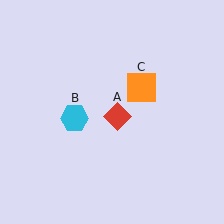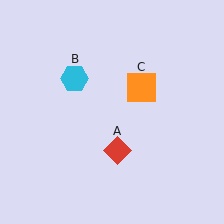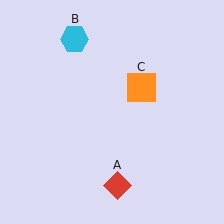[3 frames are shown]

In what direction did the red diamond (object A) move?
The red diamond (object A) moved down.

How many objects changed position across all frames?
2 objects changed position: red diamond (object A), cyan hexagon (object B).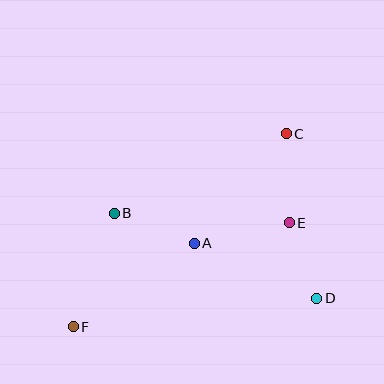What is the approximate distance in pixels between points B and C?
The distance between B and C is approximately 190 pixels.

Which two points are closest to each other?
Points D and E are closest to each other.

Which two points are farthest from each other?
Points C and F are farthest from each other.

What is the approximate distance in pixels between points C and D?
The distance between C and D is approximately 167 pixels.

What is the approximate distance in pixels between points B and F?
The distance between B and F is approximately 120 pixels.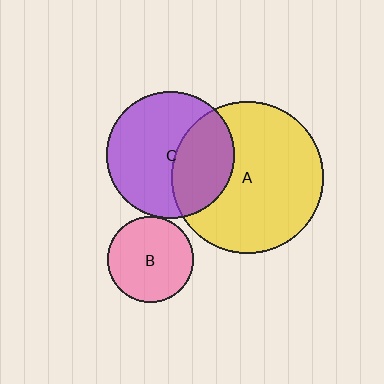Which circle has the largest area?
Circle A (yellow).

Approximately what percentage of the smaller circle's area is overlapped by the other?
Approximately 35%.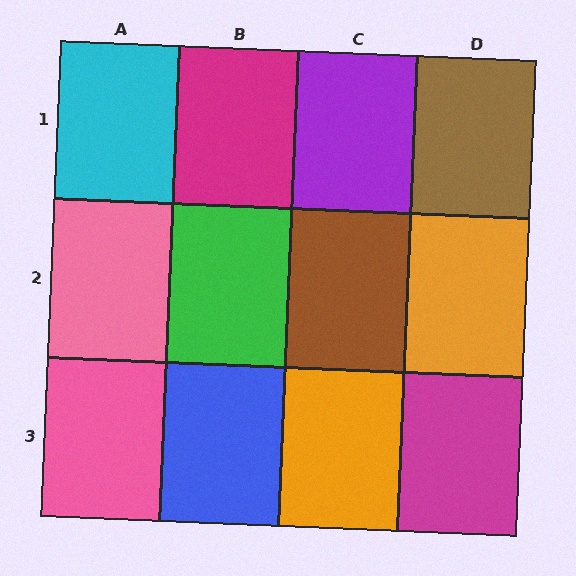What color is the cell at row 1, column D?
Brown.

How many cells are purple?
1 cell is purple.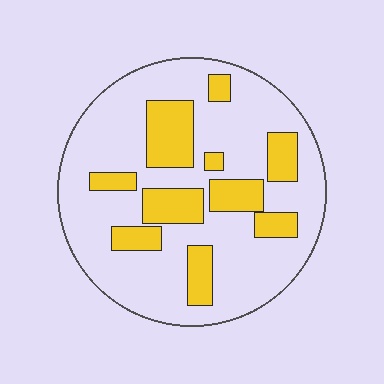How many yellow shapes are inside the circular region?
10.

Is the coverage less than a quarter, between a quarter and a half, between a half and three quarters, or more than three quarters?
Between a quarter and a half.